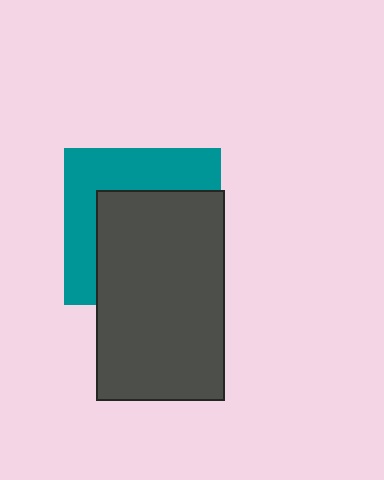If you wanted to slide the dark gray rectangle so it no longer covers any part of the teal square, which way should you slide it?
Slide it toward the lower-right — that is the most direct way to separate the two shapes.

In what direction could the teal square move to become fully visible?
The teal square could move toward the upper-left. That would shift it out from behind the dark gray rectangle entirely.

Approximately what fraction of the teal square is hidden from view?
Roughly 59% of the teal square is hidden behind the dark gray rectangle.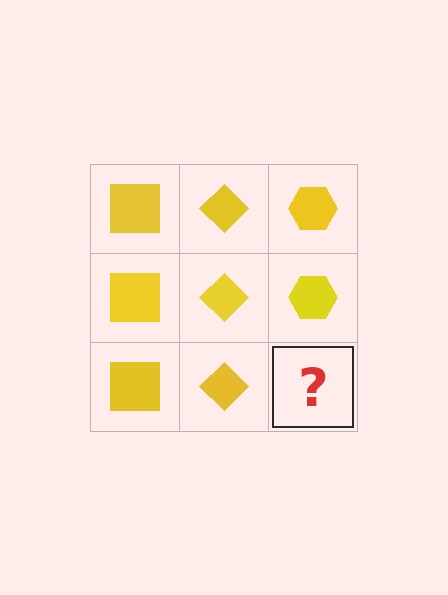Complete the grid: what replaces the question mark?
The question mark should be replaced with a yellow hexagon.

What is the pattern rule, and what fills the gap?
The rule is that each column has a consistent shape. The gap should be filled with a yellow hexagon.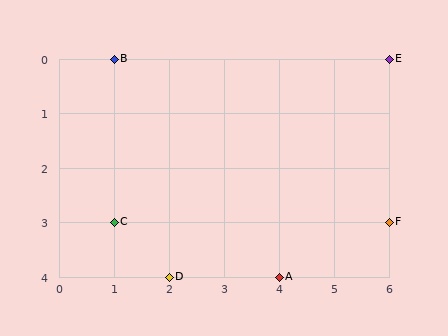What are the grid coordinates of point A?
Point A is at grid coordinates (4, 4).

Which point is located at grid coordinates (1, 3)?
Point C is at (1, 3).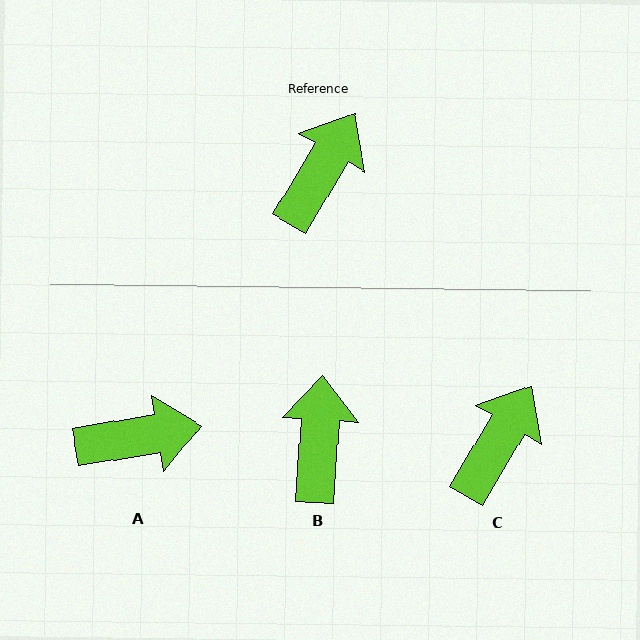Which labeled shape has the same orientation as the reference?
C.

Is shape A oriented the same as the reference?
No, it is off by about 49 degrees.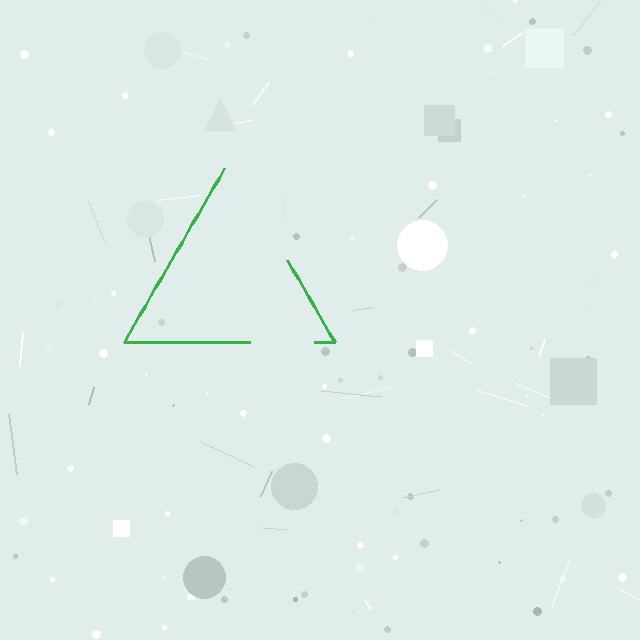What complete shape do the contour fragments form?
The contour fragments form a triangle.